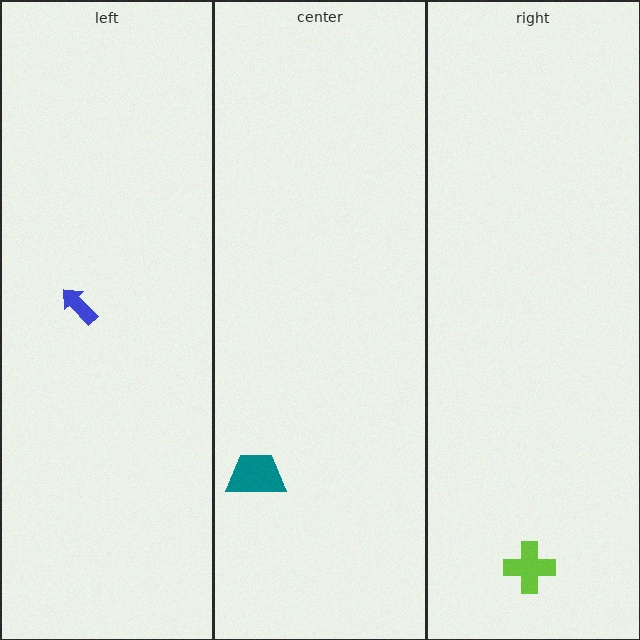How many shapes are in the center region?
1.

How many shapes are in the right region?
1.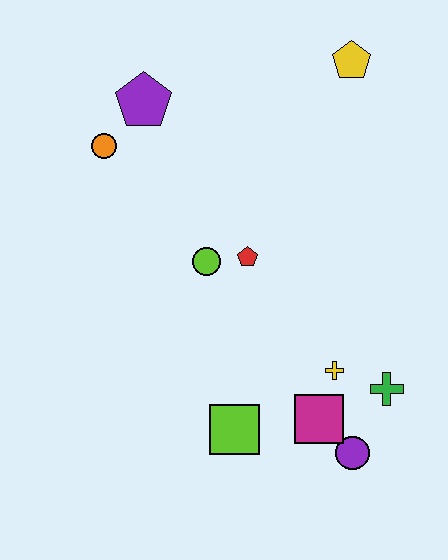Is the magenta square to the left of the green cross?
Yes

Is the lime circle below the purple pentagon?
Yes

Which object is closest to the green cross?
The yellow cross is closest to the green cross.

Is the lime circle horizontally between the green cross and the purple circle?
No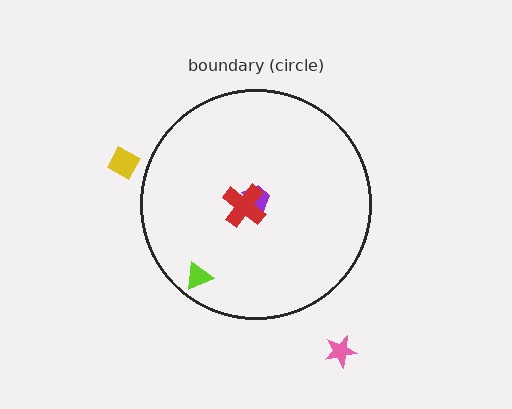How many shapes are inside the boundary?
3 inside, 2 outside.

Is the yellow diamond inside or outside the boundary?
Outside.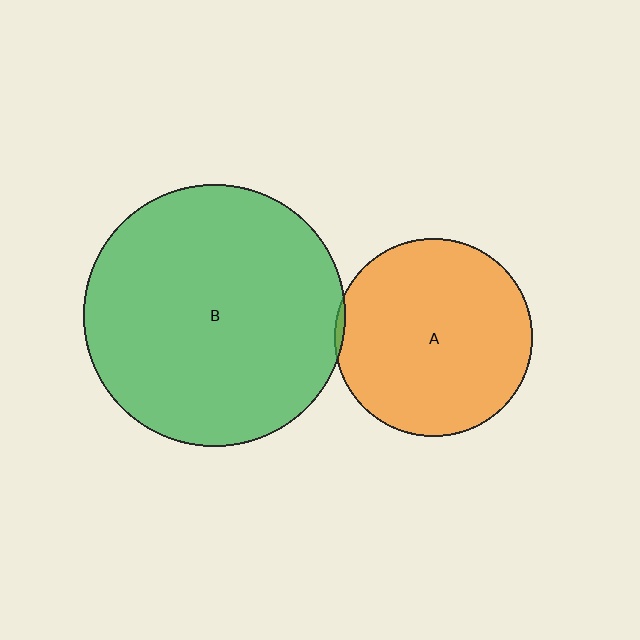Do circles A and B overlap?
Yes.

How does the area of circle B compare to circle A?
Approximately 1.8 times.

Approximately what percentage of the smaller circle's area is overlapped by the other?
Approximately 5%.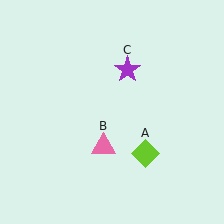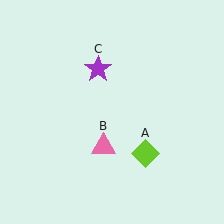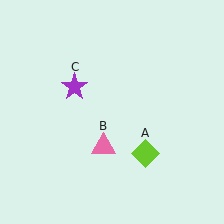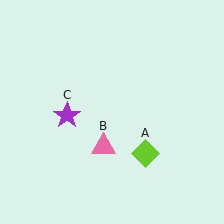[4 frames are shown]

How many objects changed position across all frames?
1 object changed position: purple star (object C).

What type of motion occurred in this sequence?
The purple star (object C) rotated counterclockwise around the center of the scene.